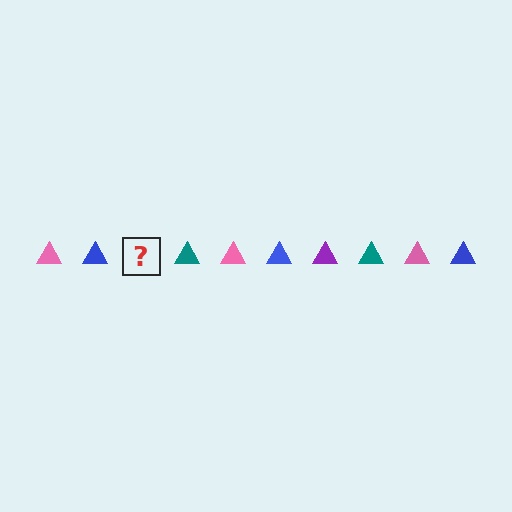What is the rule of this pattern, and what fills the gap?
The rule is that the pattern cycles through pink, blue, purple, teal triangles. The gap should be filled with a purple triangle.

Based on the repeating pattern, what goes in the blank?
The blank should be a purple triangle.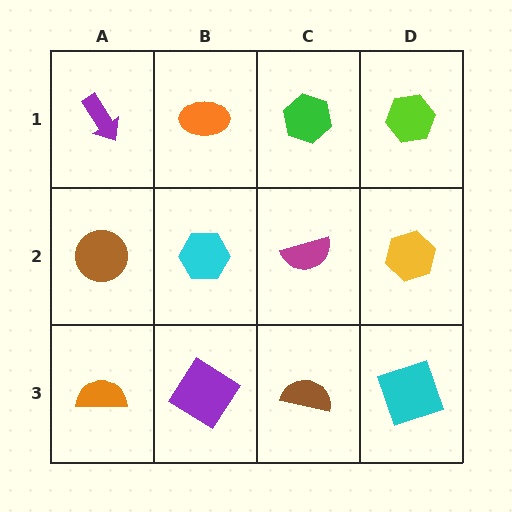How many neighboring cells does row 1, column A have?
2.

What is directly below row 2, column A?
An orange semicircle.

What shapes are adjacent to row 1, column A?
A brown circle (row 2, column A), an orange ellipse (row 1, column B).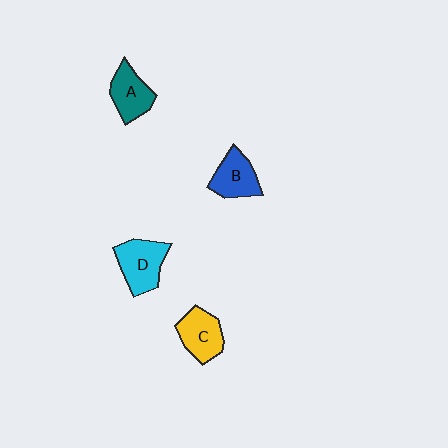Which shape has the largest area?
Shape D (cyan).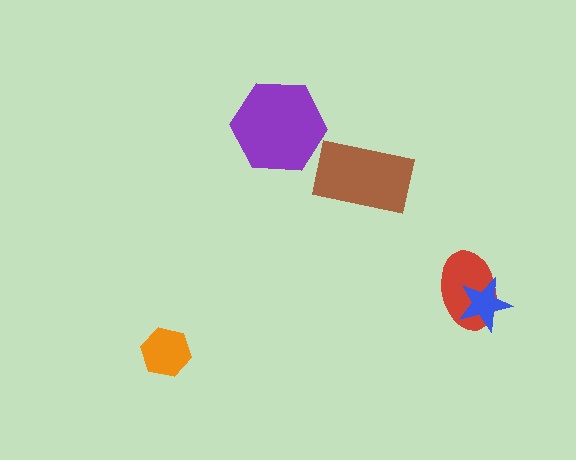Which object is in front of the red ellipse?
The blue star is in front of the red ellipse.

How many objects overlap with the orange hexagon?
0 objects overlap with the orange hexagon.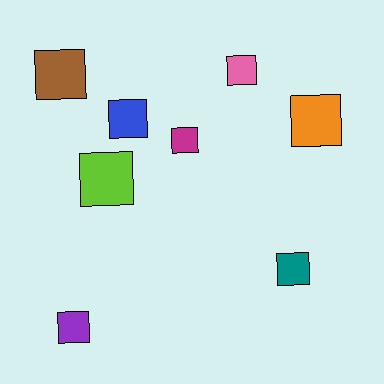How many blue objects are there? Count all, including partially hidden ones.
There is 1 blue object.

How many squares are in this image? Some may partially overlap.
There are 8 squares.